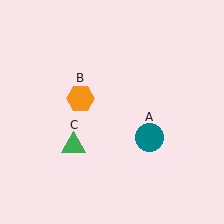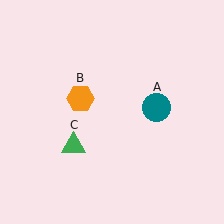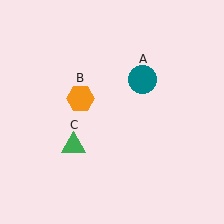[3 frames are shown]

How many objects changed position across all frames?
1 object changed position: teal circle (object A).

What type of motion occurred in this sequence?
The teal circle (object A) rotated counterclockwise around the center of the scene.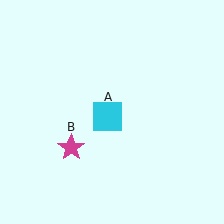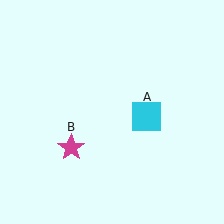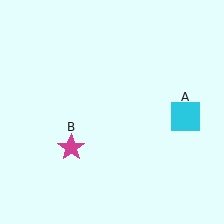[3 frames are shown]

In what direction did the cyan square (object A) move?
The cyan square (object A) moved right.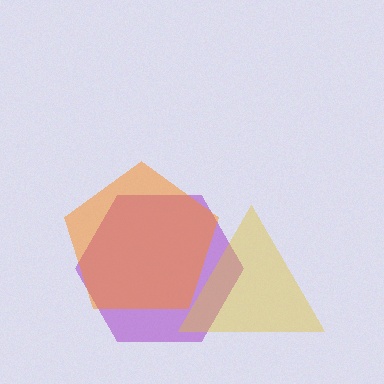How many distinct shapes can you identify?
There are 3 distinct shapes: a purple hexagon, a yellow triangle, an orange pentagon.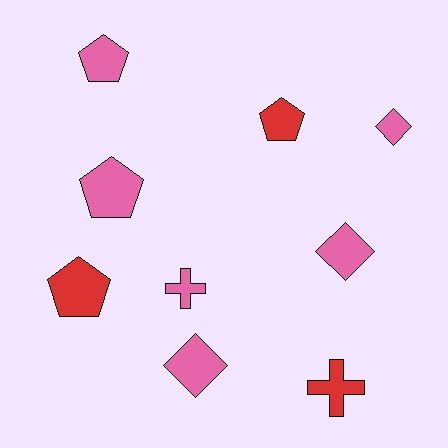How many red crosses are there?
There is 1 red cross.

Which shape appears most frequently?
Pentagon, with 4 objects.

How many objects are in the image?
There are 9 objects.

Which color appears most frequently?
Pink, with 6 objects.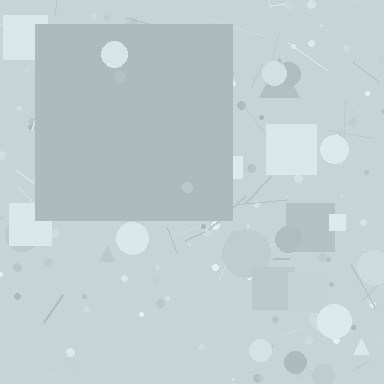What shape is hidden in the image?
A square is hidden in the image.